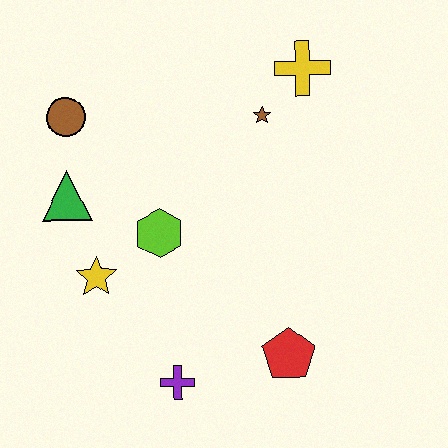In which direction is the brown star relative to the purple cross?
The brown star is above the purple cross.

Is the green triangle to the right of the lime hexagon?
No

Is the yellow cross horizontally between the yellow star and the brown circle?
No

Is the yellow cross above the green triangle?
Yes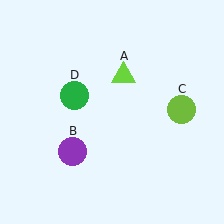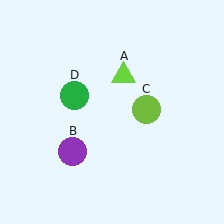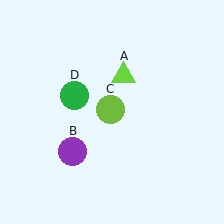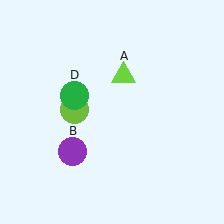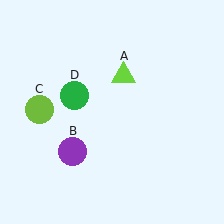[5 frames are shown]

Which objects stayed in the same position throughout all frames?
Lime triangle (object A) and purple circle (object B) and green circle (object D) remained stationary.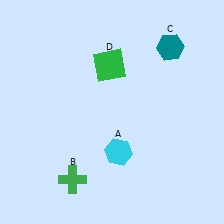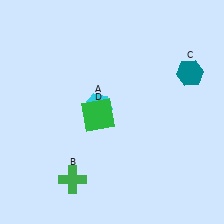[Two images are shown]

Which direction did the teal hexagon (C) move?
The teal hexagon (C) moved down.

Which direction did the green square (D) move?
The green square (D) moved down.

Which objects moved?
The objects that moved are: the cyan hexagon (A), the teal hexagon (C), the green square (D).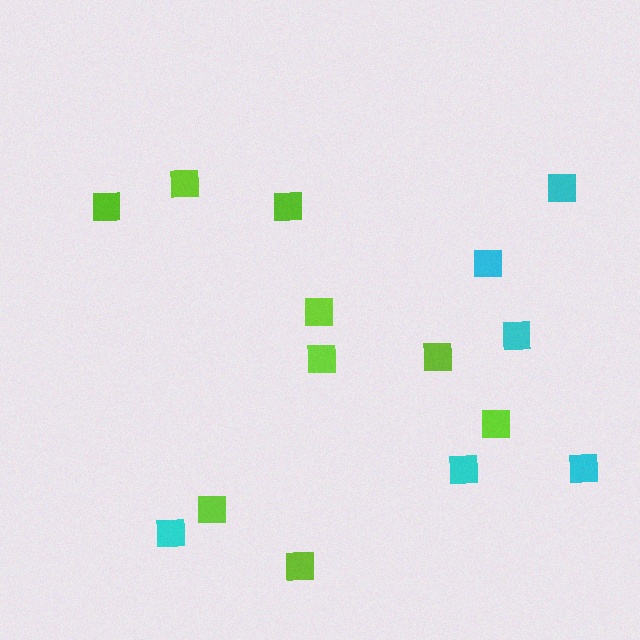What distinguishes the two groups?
There are 2 groups: one group of cyan squares (6) and one group of lime squares (9).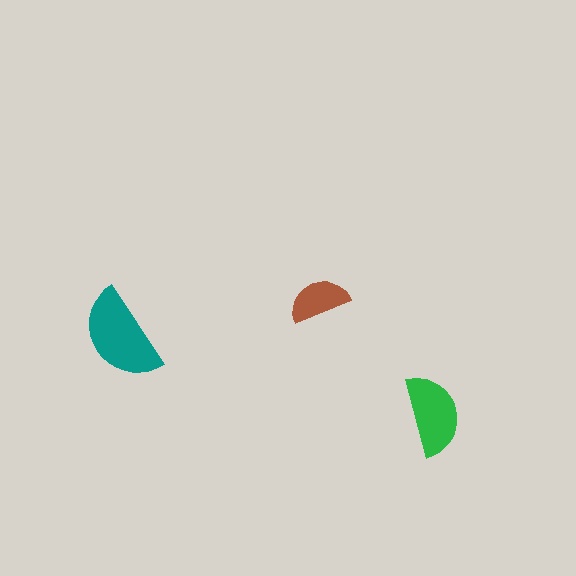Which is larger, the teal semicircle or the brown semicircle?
The teal one.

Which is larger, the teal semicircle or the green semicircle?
The teal one.